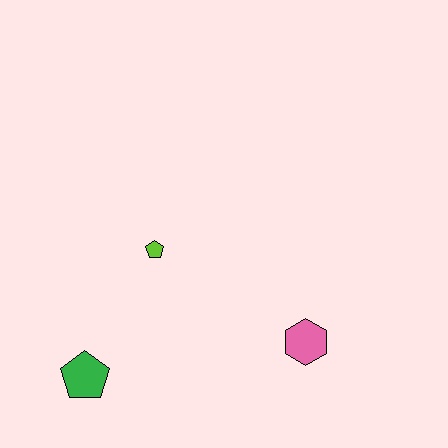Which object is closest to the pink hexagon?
The lime pentagon is closest to the pink hexagon.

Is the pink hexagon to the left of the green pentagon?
No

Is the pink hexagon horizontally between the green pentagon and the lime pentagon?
No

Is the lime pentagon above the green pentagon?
Yes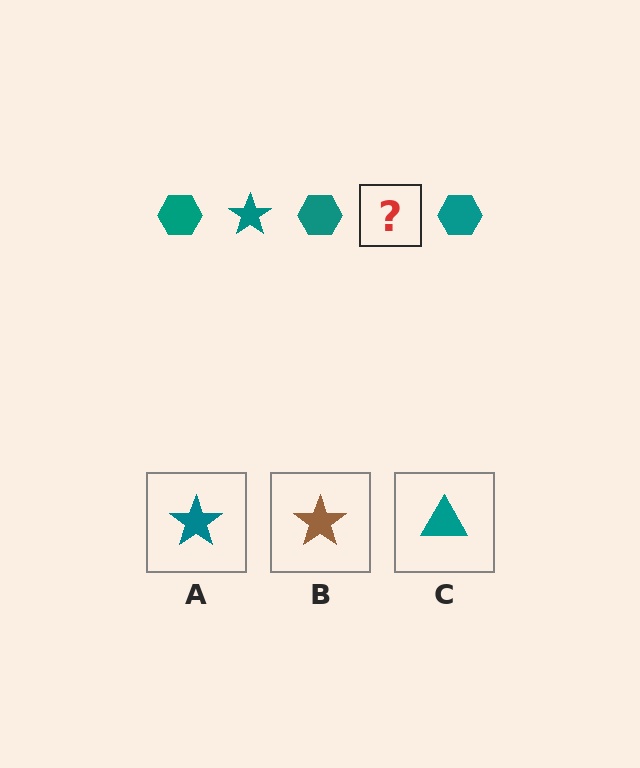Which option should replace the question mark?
Option A.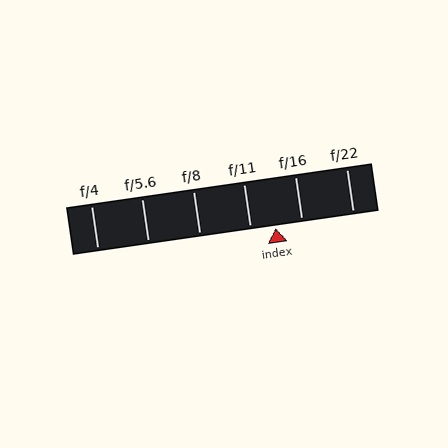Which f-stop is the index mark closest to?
The index mark is closest to f/11.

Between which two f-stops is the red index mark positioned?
The index mark is between f/11 and f/16.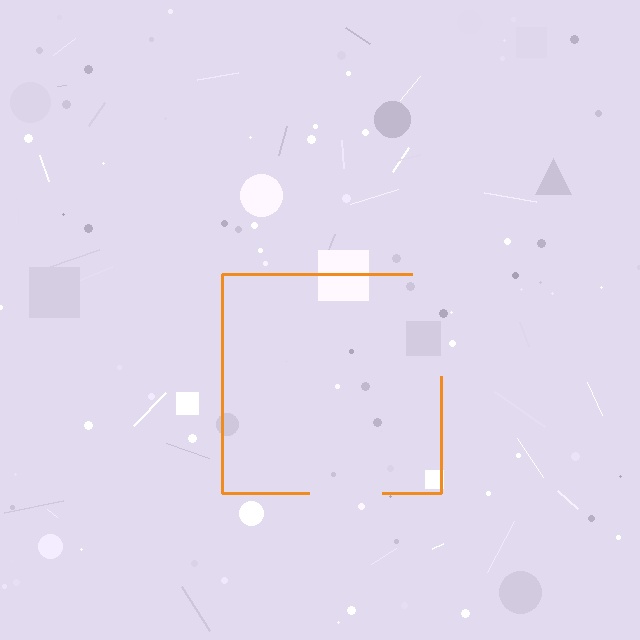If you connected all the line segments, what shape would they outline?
They would outline a square.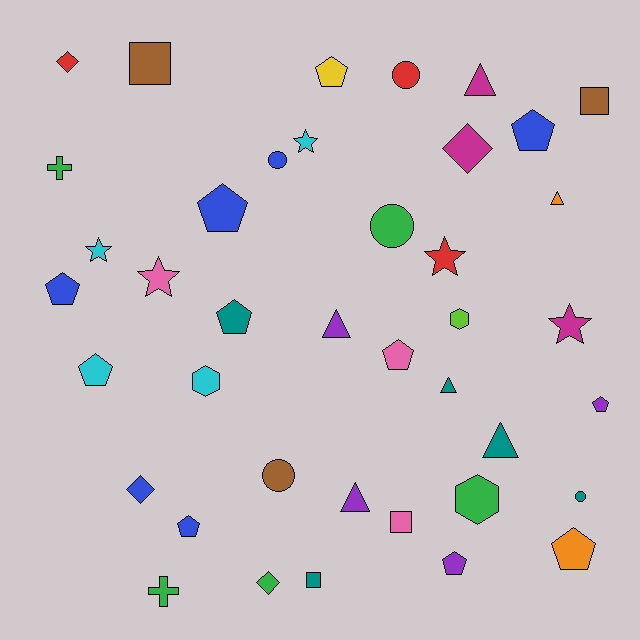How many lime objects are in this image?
There is 1 lime object.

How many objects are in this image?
There are 40 objects.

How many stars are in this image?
There are 5 stars.